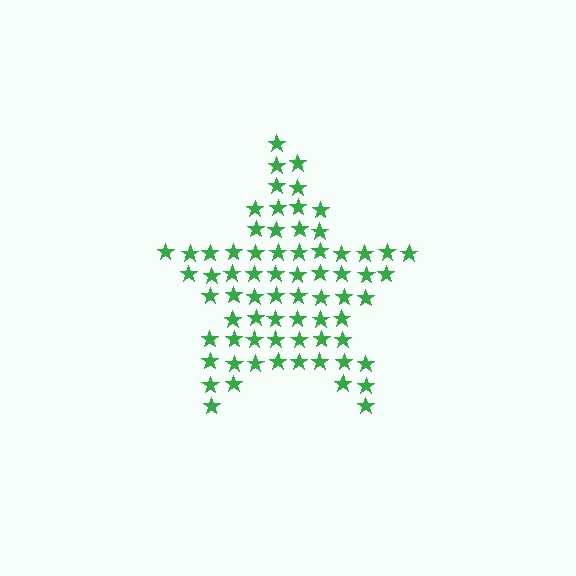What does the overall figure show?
The overall figure shows a star.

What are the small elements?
The small elements are stars.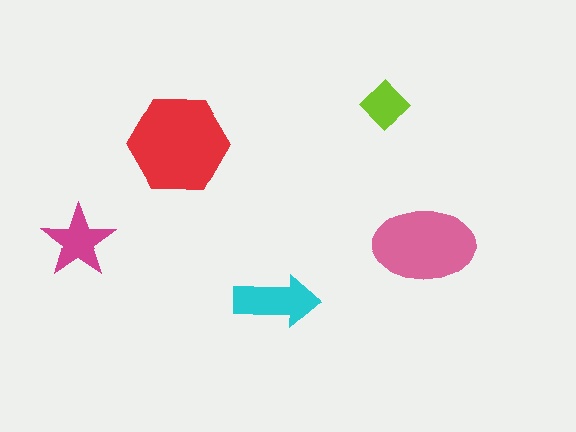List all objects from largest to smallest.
The red hexagon, the pink ellipse, the cyan arrow, the magenta star, the lime diamond.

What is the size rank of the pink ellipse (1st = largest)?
2nd.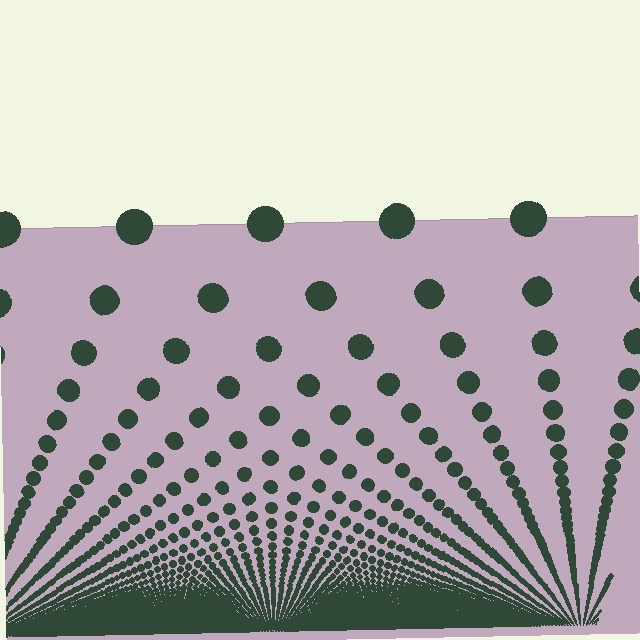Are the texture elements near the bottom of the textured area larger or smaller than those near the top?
Smaller. The gradient is inverted — elements near the bottom are smaller and denser.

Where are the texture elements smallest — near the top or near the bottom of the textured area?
Near the bottom.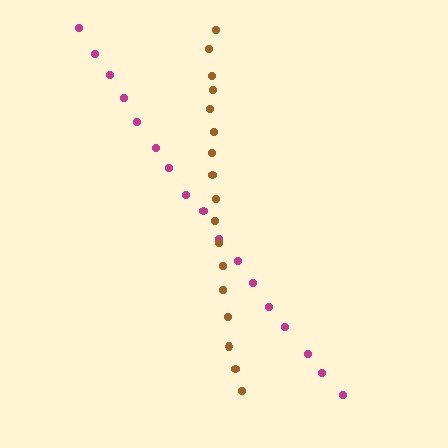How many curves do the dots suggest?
There are 2 distinct paths.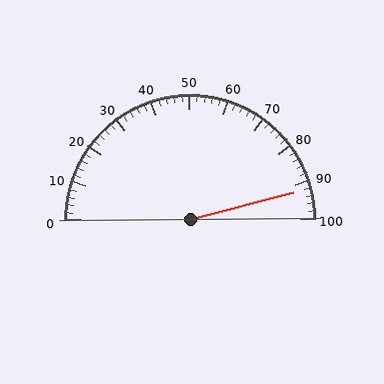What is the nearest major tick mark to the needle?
The nearest major tick mark is 90.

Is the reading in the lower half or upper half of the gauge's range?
The reading is in the upper half of the range (0 to 100).